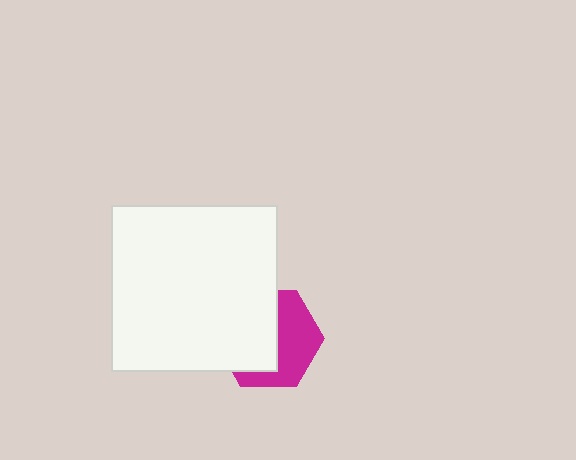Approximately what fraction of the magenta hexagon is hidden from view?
Roughly 52% of the magenta hexagon is hidden behind the white square.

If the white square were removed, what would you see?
You would see the complete magenta hexagon.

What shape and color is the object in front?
The object in front is a white square.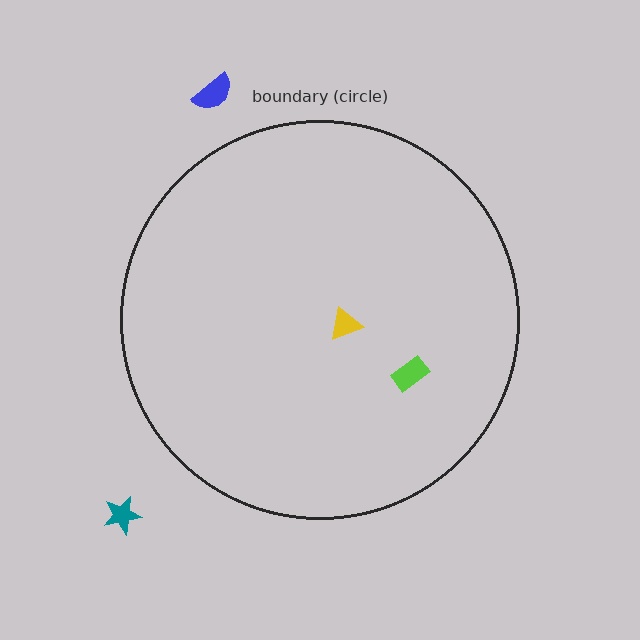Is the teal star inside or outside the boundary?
Outside.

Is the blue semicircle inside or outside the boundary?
Outside.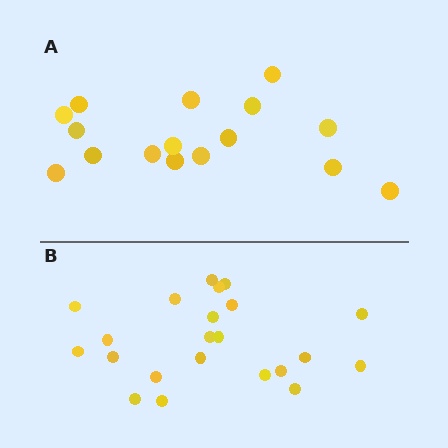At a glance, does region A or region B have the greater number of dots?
Region B (the bottom region) has more dots.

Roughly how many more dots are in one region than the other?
Region B has about 6 more dots than region A.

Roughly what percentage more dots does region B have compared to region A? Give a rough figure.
About 40% more.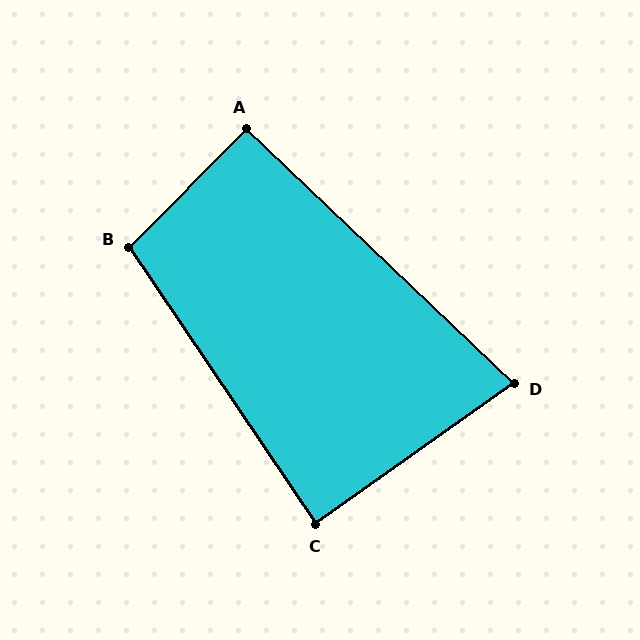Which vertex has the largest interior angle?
B, at approximately 101 degrees.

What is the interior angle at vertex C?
Approximately 89 degrees (approximately right).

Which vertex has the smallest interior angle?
D, at approximately 79 degrees.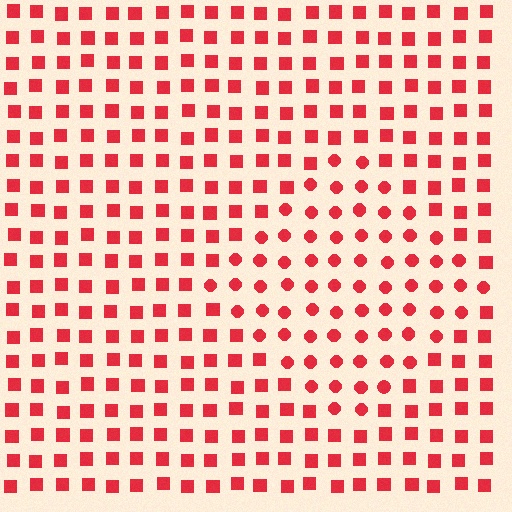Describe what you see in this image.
The image is filled with small red elements arranged in a uniform grid. A diamond-shaped region contains circles, while the surrounding area contains squares. The boundary is defined purely by the change in element shape.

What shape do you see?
I see a diamond.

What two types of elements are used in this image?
The image uses circles inside the diamond region and squares outside it.